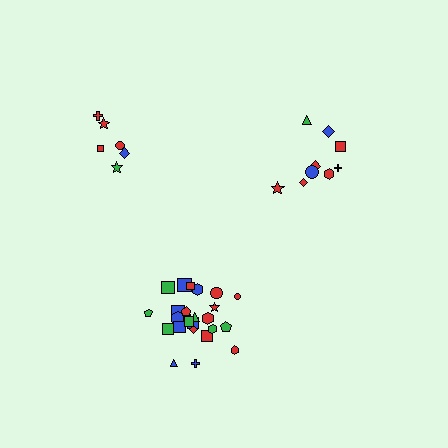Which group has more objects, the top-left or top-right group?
The top-right group.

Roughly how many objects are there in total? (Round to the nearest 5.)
Roughly 40 objects in total.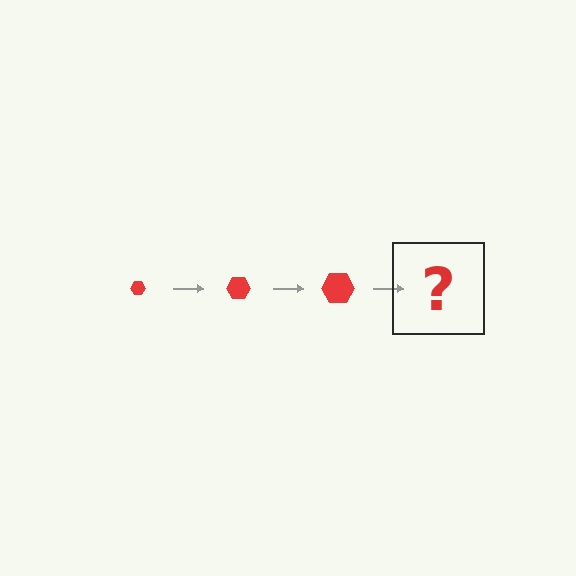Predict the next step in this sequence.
The next step is a red hexagon, larger than the previous one.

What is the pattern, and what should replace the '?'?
The pattern is that the hexagon gets progressively larger each step. The '?' should be a red hexagon, larger than the previous one.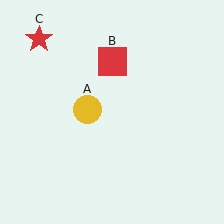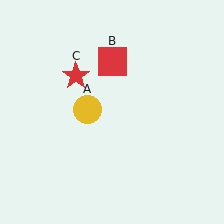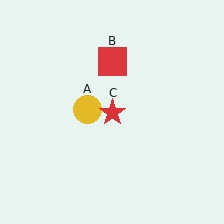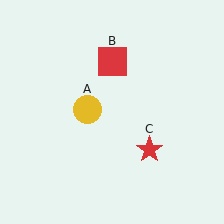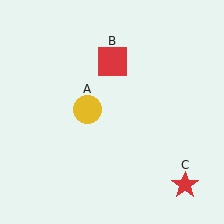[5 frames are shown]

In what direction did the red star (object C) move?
The red star (object C) moved down and to the right.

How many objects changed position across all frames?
1 object changed position: red star (object C).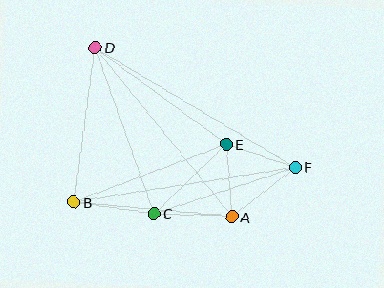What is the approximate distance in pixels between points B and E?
The distance between B and E is approximately 163 pixels.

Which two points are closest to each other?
Points E and F are closest to each other.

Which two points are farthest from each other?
Points D and F are farthest from each other.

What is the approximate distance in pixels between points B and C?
The distance between B and C is approximately 81 pixels.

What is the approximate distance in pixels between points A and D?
The distance between A and D is approximately 218 pixels.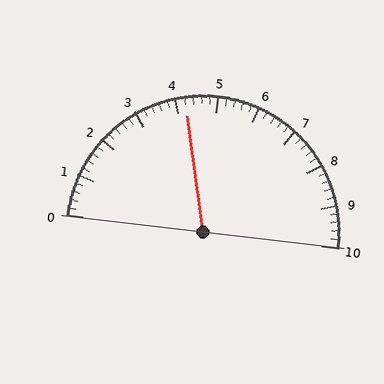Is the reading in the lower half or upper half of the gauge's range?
The reading is in the lower half of the range (0 to 10).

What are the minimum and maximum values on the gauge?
The gauge ranges from 0 to 10.